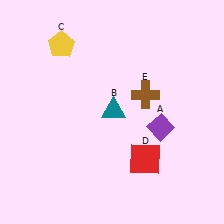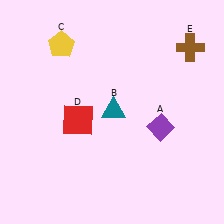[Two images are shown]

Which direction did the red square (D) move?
The red square (D) moved left.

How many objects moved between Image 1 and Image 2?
2 objects moved between the two images.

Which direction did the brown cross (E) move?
The brown cross (E) moved up.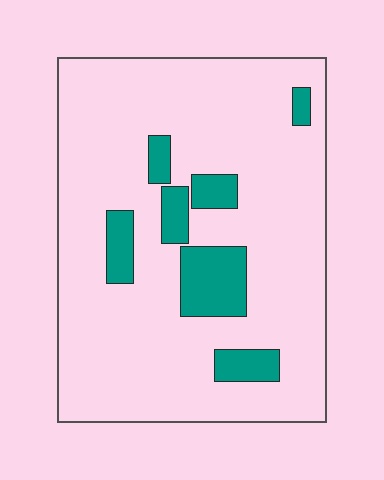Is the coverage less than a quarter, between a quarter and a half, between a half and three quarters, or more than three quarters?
Less than a quarter.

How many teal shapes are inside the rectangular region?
7.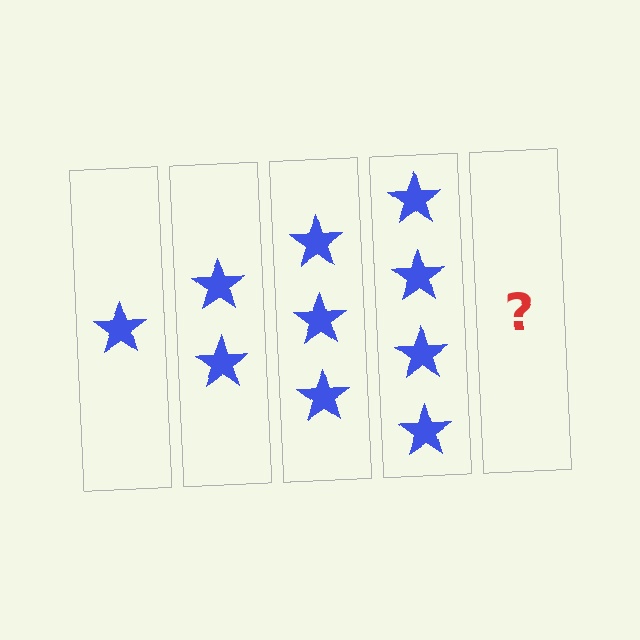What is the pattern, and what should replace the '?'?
The pattern is that each step adds one more star. The '?' should be 5 stars.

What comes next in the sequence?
The next element should be 5 stars.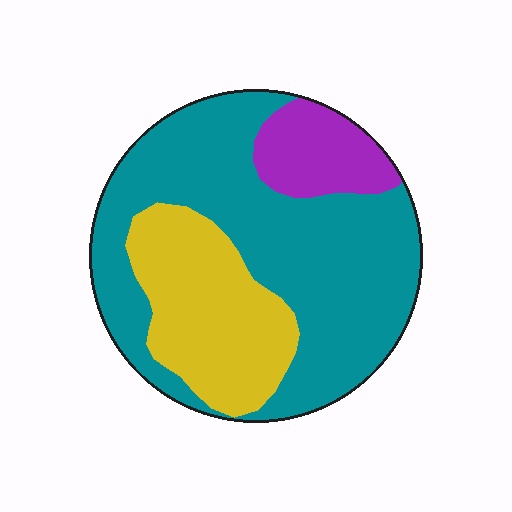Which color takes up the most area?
Teal, at roughly 60%.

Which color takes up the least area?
Purple, at roughly 10%.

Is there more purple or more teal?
Teal.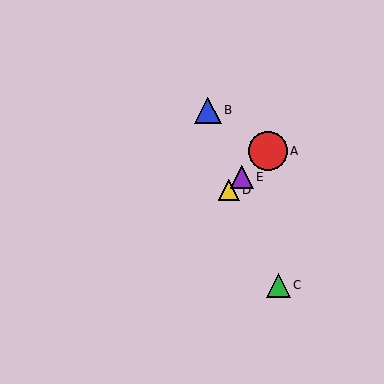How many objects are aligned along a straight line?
3 objects (A, D, E) are aligned along a straight line.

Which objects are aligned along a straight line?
Objects A, D, E are aligned along a straight line.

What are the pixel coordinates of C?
Object C is at (278, 285).